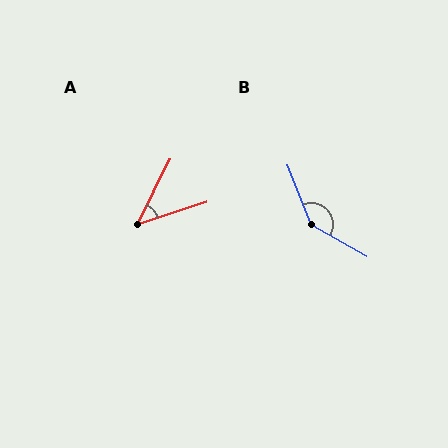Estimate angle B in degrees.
Approximately 141 degrees.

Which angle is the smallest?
A, at approximately 46 degrees.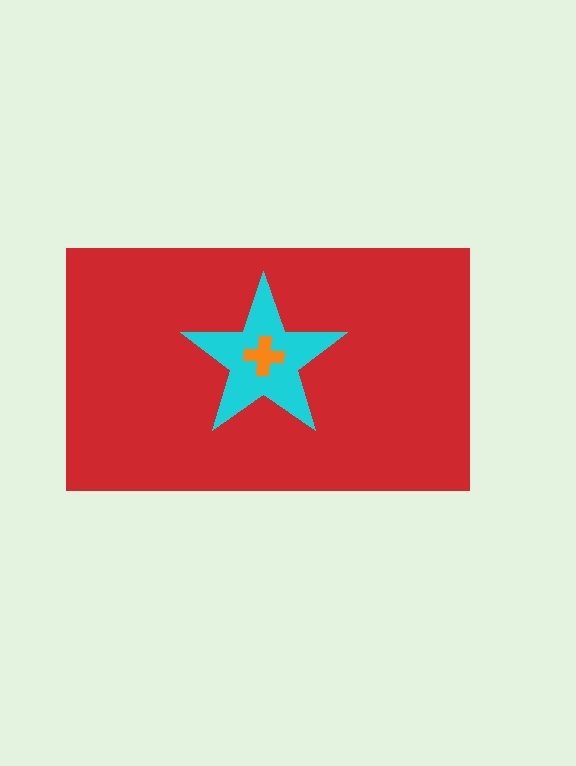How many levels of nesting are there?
3.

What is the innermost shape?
The orange cross.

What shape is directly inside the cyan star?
The orange cross.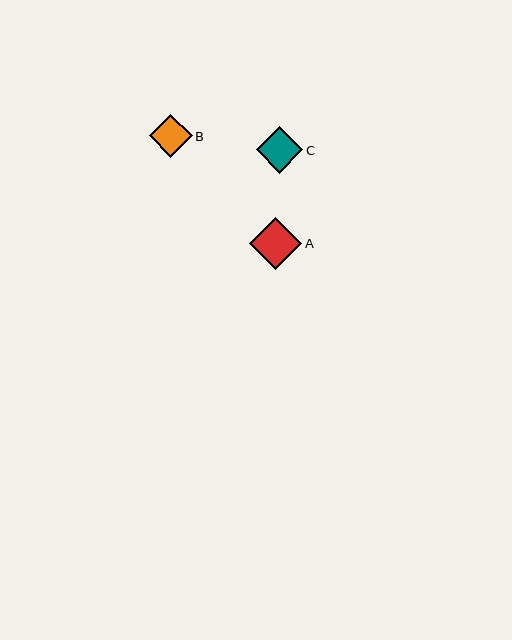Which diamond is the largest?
Diamond A is the largest with a size of approximately 53 pixels.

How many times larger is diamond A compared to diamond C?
Diamond A is approximately 1.1 times the size of diamond C.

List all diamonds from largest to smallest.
From largest to smallest: A, C, B.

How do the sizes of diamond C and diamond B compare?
Diamond C and diamond B are approximately the same size.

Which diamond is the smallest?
Diamond B is the smallest with a size of approximately 43 pixels.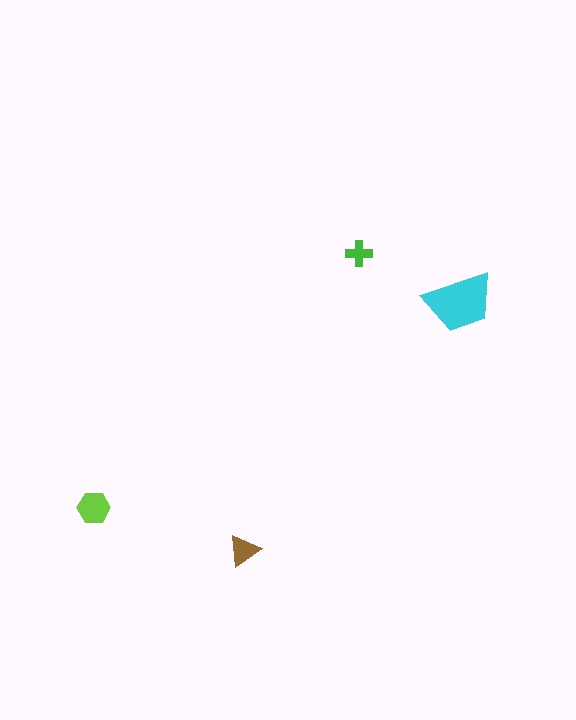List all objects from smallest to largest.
The green cross, the brown triangle, the lime hexagon, the cyan trapezoid.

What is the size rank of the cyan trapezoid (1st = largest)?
1st.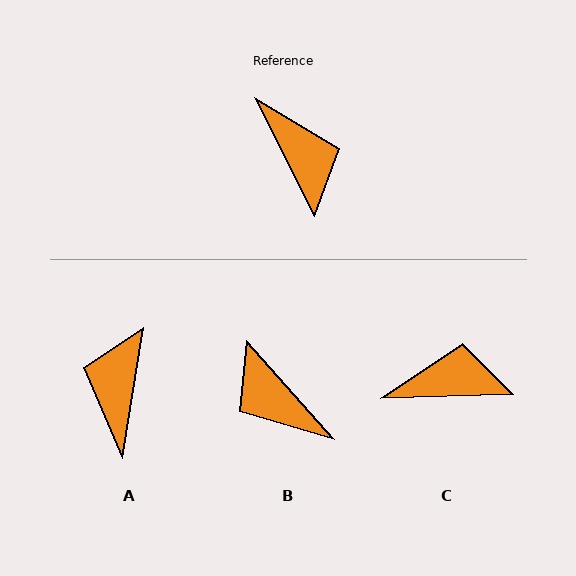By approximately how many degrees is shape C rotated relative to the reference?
Approximately 65 degrees counter-clockwise.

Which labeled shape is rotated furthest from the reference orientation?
B, about 165 degrees away.